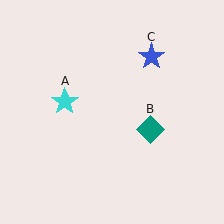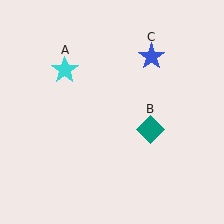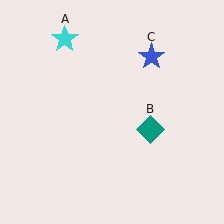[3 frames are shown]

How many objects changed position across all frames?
1 object changed position: cyan star (object A).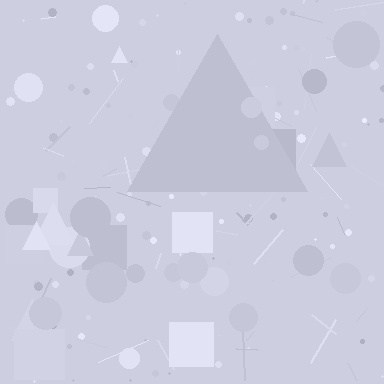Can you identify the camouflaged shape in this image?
The camouflaged shape is a triangle.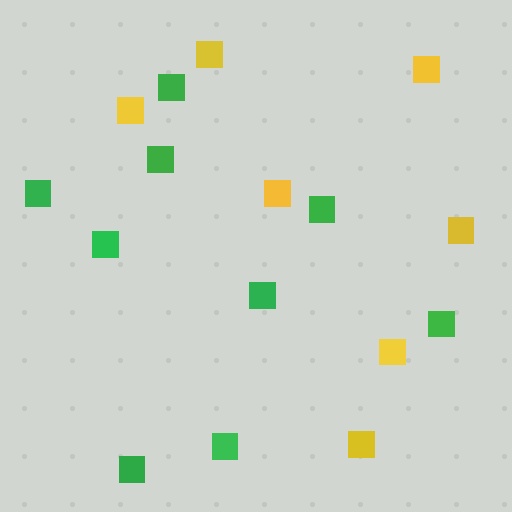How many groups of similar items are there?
There are 2 groups: one group of yellow squares (7) and one group of green squares (9).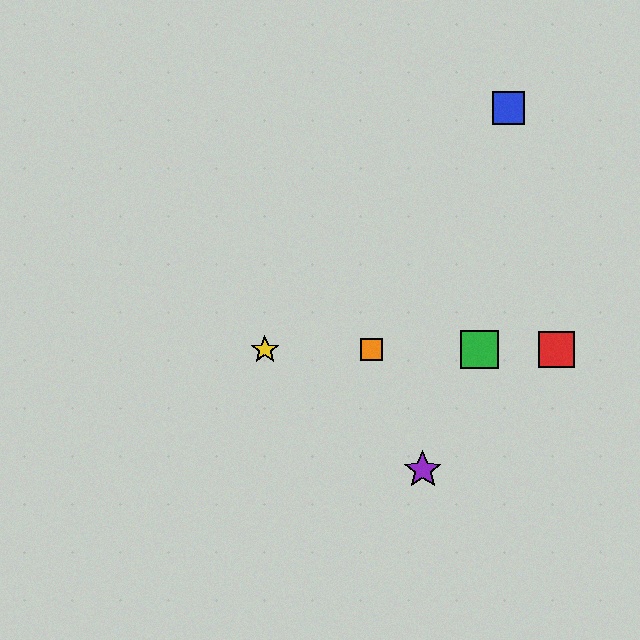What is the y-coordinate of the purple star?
The purple star is at y≈470.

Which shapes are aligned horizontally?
The red square, the green square, the yellow star, the orange square are aligned horizontally.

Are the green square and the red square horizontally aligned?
Yes, both are at y≈350.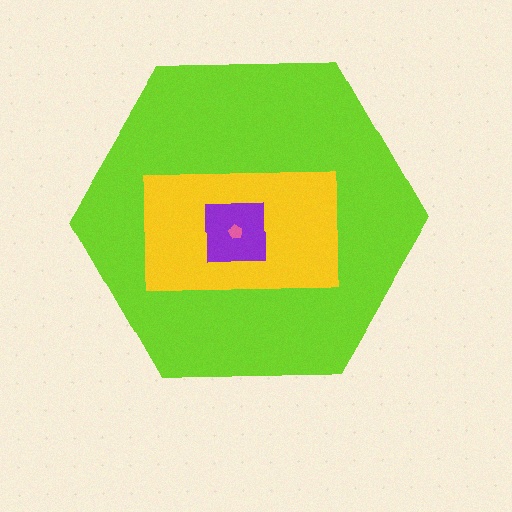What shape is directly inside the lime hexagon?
The yellow rectangle.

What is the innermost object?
The pink pentagon.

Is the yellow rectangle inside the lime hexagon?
Yes.